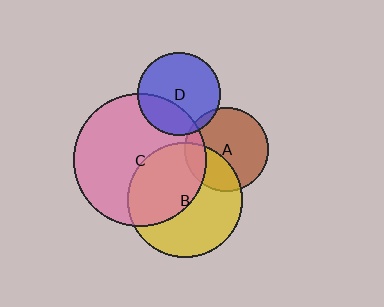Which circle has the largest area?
Circle C (pink).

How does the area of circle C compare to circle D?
Approximately 2.6 times.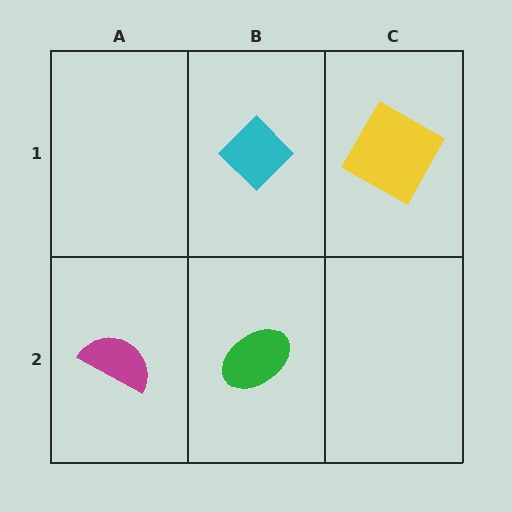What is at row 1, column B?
A cyan diamond.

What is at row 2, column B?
A green ellipse.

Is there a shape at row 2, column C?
No, that cell is empty.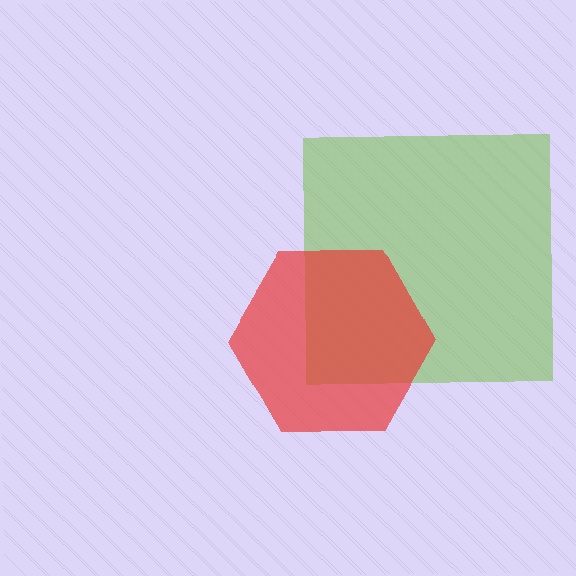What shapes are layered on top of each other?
The layered shapes are: a lime square, a red hexagon.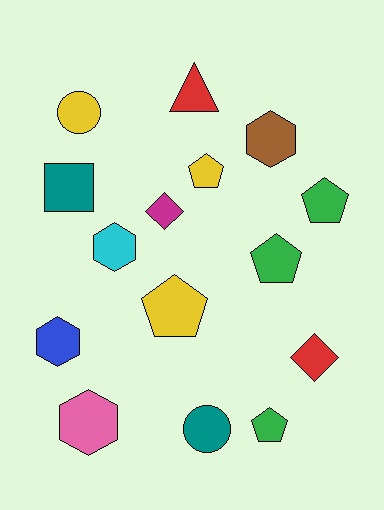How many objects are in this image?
There are 15 objects.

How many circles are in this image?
There are 2 circles.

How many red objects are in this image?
There are 2 red objects.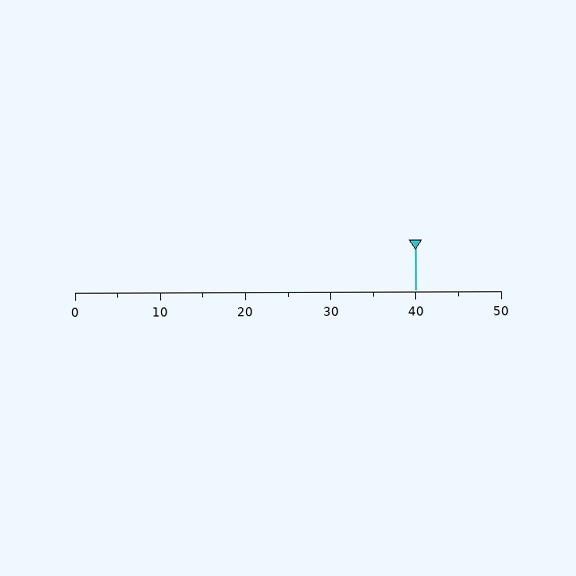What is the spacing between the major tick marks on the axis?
The major ticks are spaced 10 apart.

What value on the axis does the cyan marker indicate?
The marker indicates approximately 40.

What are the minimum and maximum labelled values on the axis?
The axis runs from 0 to 50.